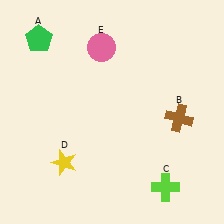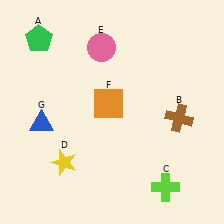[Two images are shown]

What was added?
An orange square (F), a blue triangle (G) were added in Image 2.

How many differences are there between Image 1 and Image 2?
There are 2 differences between the two images.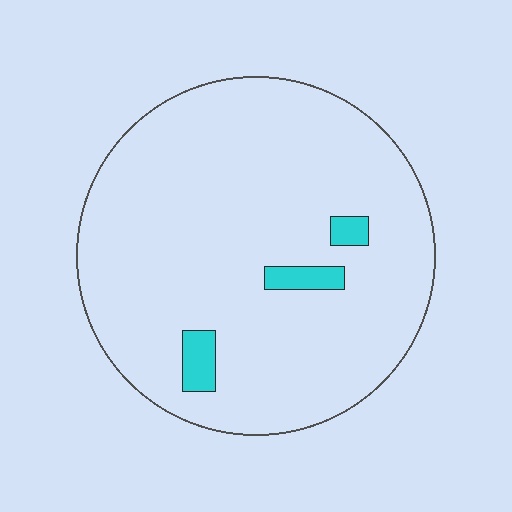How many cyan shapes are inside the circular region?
3.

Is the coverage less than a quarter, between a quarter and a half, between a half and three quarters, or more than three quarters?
Less than a quarter.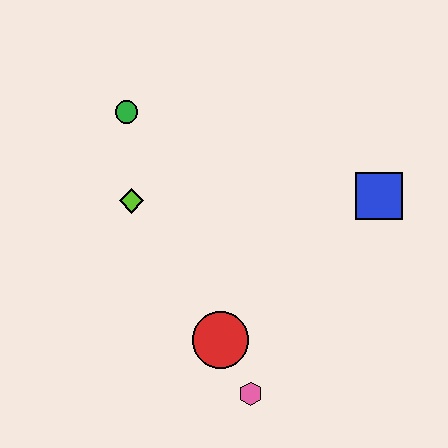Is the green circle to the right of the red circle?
No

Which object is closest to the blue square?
The red circle is closest to the blue square.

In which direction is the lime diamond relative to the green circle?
The lime diamond is below the green circle.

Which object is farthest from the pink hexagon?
The green circle is farthest from the pink hexagon.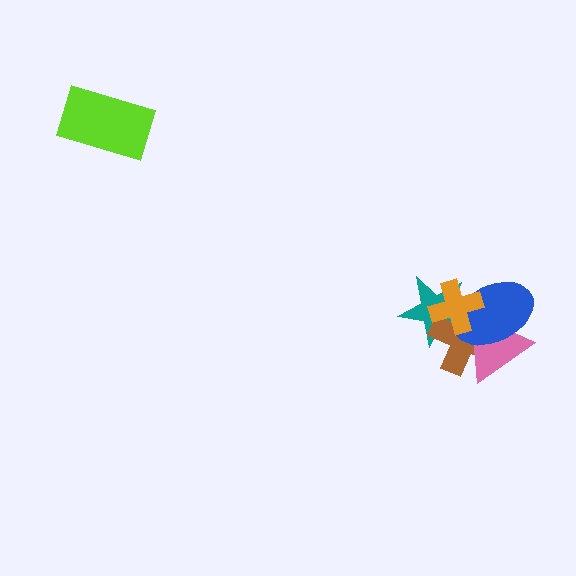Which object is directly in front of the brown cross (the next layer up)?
The pink triangle is directly in front of the brown cross.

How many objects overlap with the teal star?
4 objects overlap with the teal star.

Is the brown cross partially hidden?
Yes, it is partially covered by another shape.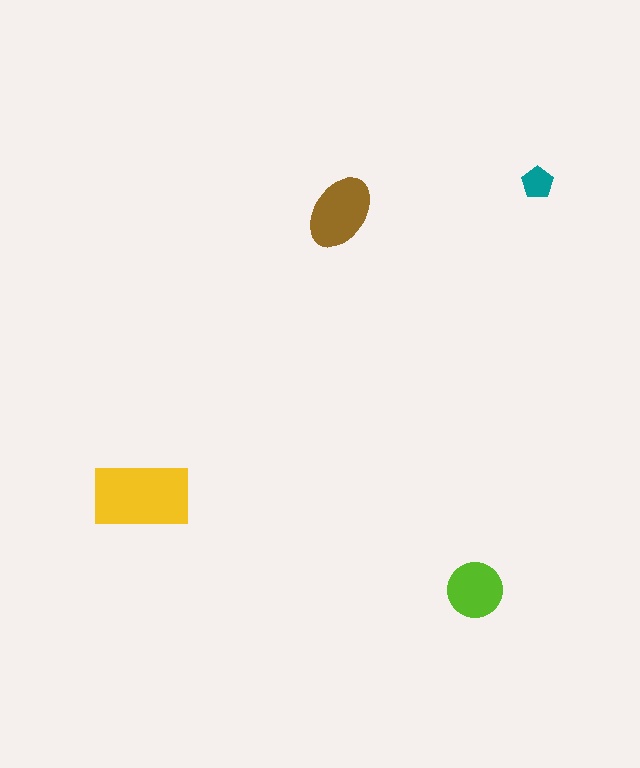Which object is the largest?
The yellow rectangle.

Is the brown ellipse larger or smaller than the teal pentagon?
Larger.